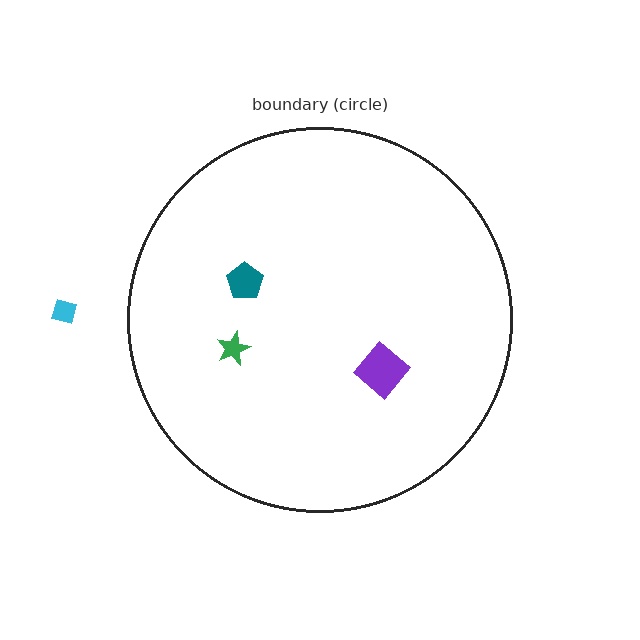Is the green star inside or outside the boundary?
Inside.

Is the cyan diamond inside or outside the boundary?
Outside.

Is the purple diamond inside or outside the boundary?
Inside.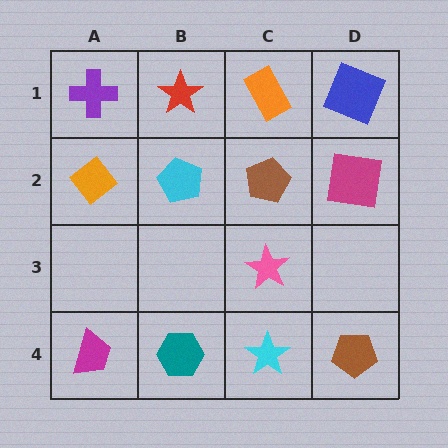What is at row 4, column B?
A teal hexagon.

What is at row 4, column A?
A magenta trapezoid.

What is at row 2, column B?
A cyan pentagon.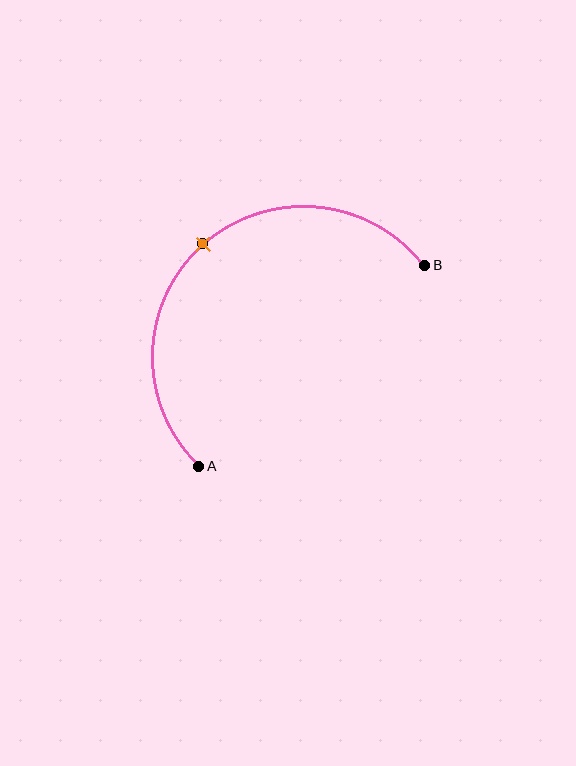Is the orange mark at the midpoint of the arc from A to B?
Yes. The orange mark lies on the arc at equal arc-length from both A and B — it is the arc midpoint.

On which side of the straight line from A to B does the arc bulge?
The arc bulges above and to the left of the straight line connecting A and B.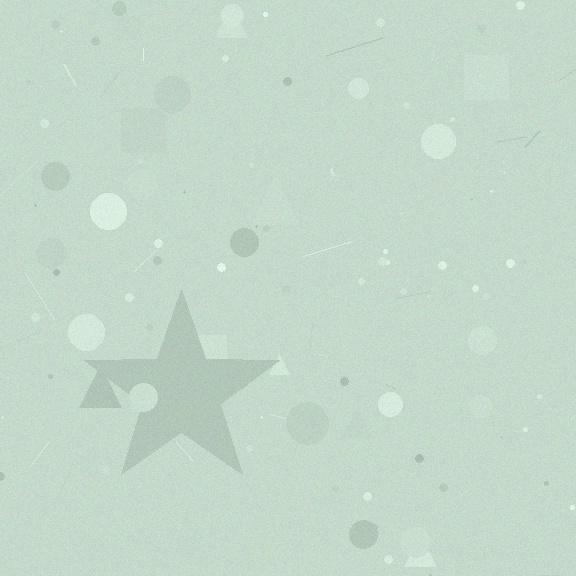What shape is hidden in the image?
A star is hidden in the image.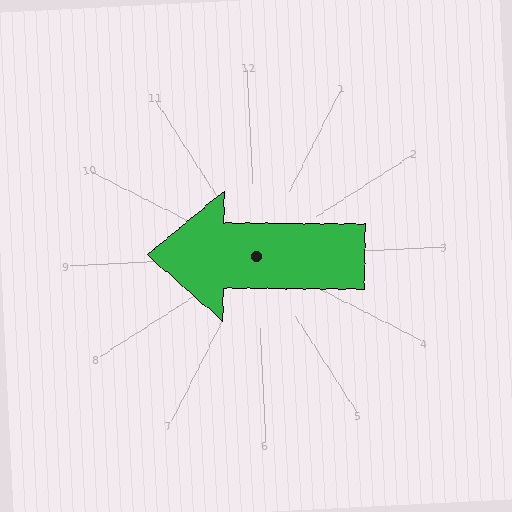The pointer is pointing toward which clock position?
Roughly 9 o'clock.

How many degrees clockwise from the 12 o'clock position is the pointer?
Approximately 273 degrees.